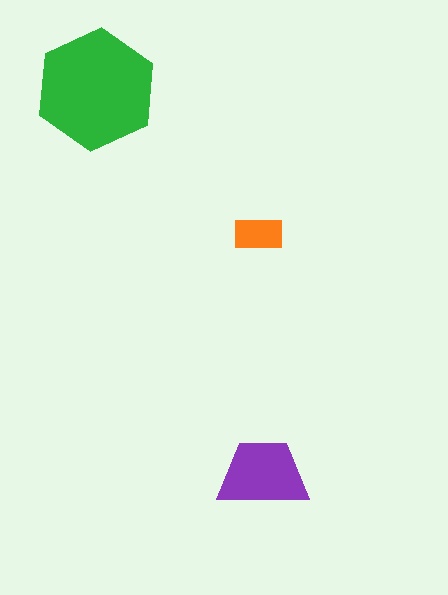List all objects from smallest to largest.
The orange rectangle, the purple trapezoid, the green hexagon.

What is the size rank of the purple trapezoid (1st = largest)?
2nd.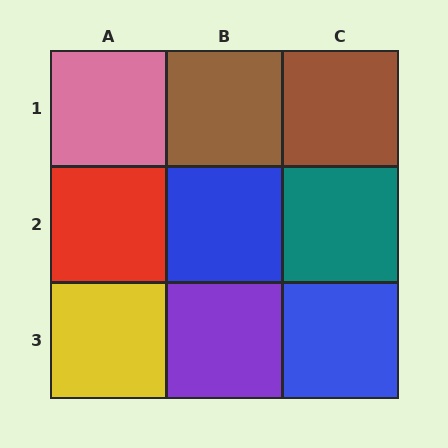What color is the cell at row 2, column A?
Red.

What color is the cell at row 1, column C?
Brown.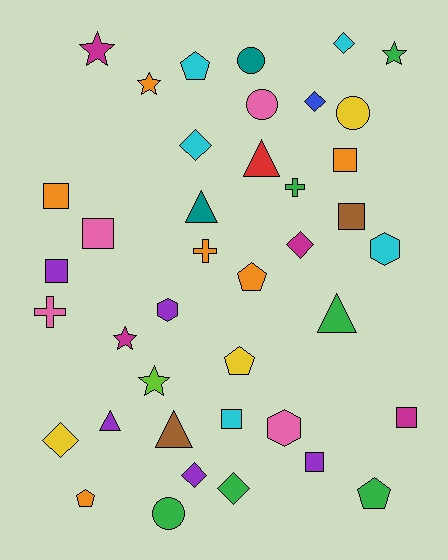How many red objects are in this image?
There is 1 red object.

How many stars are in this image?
There are 5 stars.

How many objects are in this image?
There are 40 objects.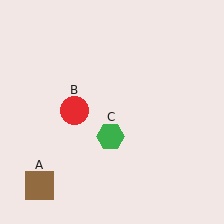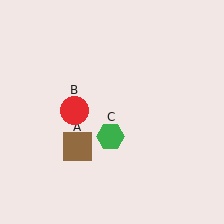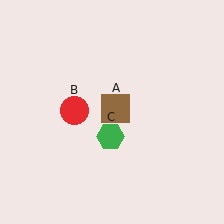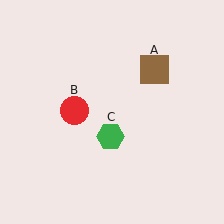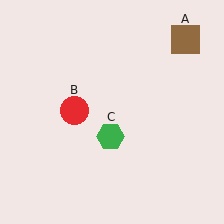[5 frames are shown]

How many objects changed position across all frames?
1 object changed position: brown square (object A).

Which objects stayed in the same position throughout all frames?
Red circle (object B) and green hexagon (object C) remained stationary.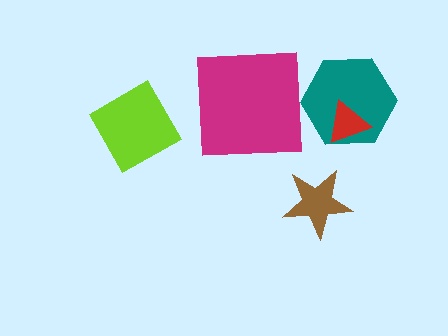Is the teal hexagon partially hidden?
Yes, it is partially covered by another shape.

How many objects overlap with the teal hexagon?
1 object overlaps with the teal hexagon.